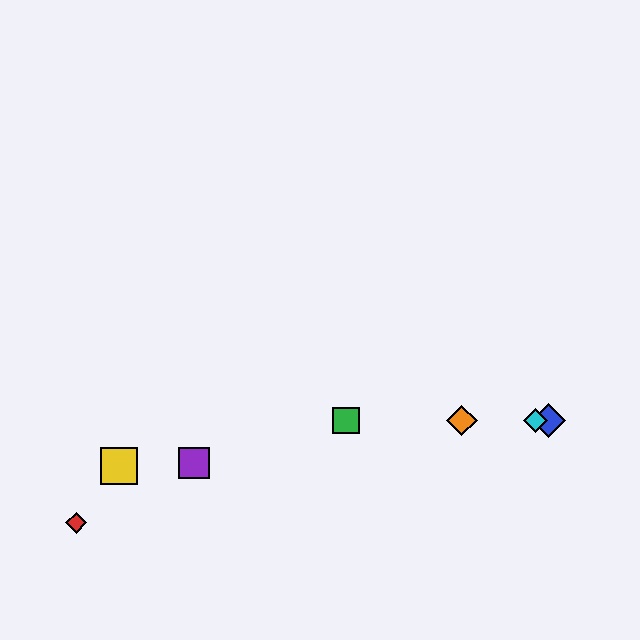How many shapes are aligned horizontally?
4 shapes (the blue diamond, the green square, the orange diamond, the cyan diamond) are aligned horizontally.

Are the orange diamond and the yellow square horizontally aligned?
No, the orange diamond is at y≈421 and the yellow square is at y≈466.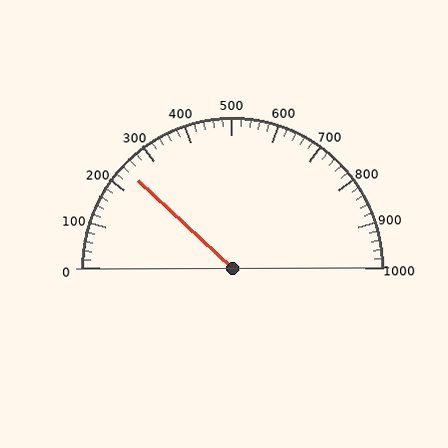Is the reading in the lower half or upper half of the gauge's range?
The reading is in the lower half of the range (0 to 1000).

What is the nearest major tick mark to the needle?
The nearest major tick mark is 200.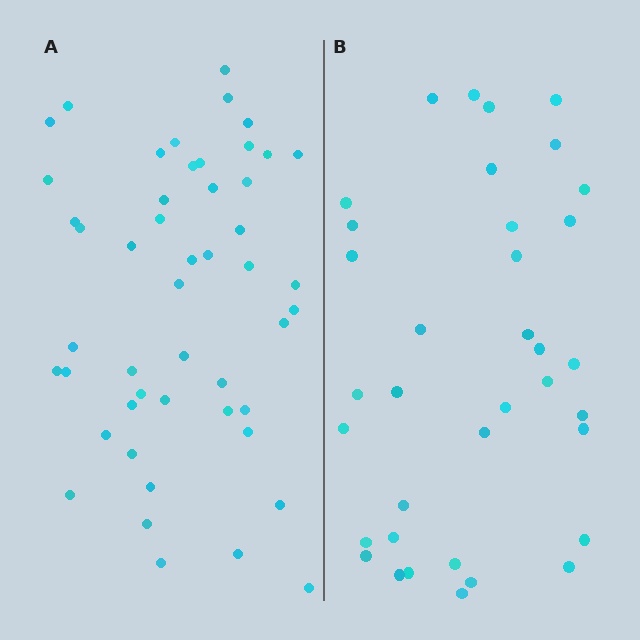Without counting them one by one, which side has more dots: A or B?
Region A (the left region) has more dots.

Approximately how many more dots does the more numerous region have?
Region A has approximately 15 more dots than region B.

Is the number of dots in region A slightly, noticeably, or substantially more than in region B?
Region A has noticeably more, but not dramatically so. The ratio is roughly 1.4 to 1.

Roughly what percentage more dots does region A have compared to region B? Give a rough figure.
About 35% more.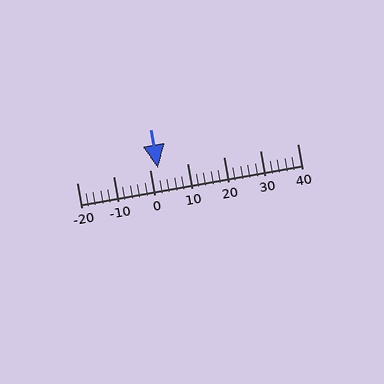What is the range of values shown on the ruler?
The ruler shows values from -20 to 40.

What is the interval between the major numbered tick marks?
The major tick marks are spaced 10 units apart.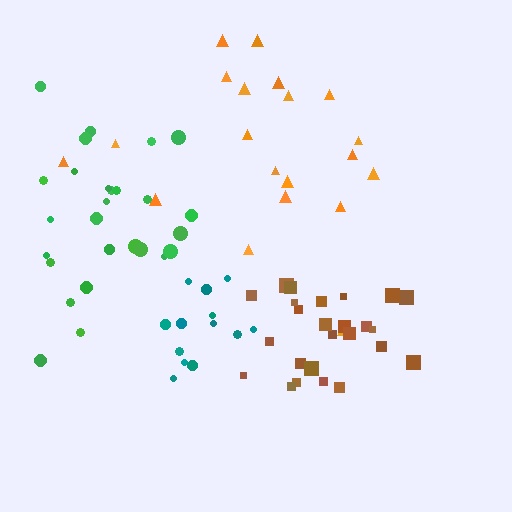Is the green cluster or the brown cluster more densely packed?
Brown.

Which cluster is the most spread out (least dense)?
Orange.